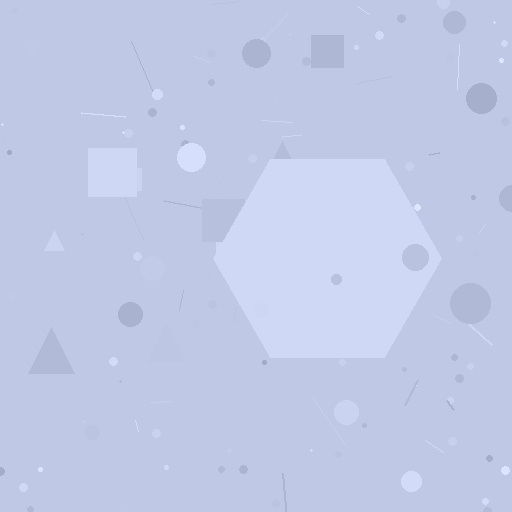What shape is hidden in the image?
A hexagon is hidden in the image.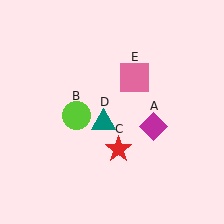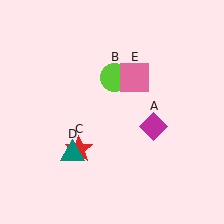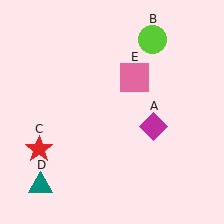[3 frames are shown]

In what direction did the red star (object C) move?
The red star (object C) moved left.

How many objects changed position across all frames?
3 objects changed position: lime circle (object B), red star (object C), teal triangle (object D).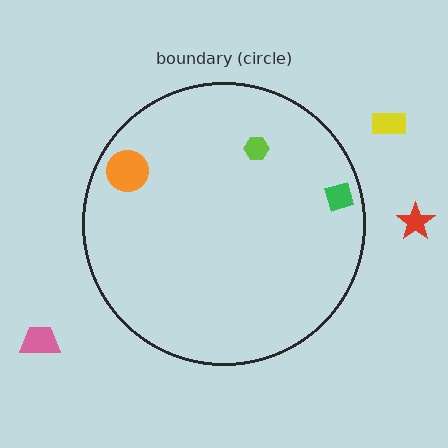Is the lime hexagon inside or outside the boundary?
Inside.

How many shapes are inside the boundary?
3 inside, 3 outside.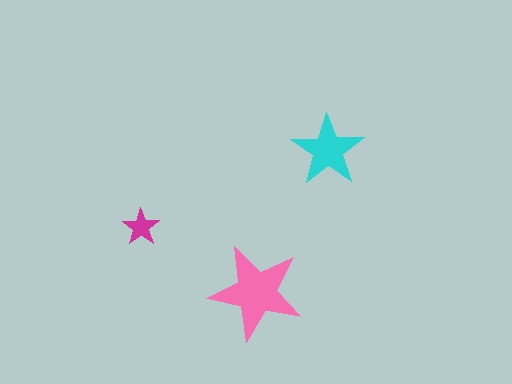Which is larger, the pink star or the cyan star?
The pink one.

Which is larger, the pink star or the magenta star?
The pink one.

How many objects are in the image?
There are 3 objects in the image.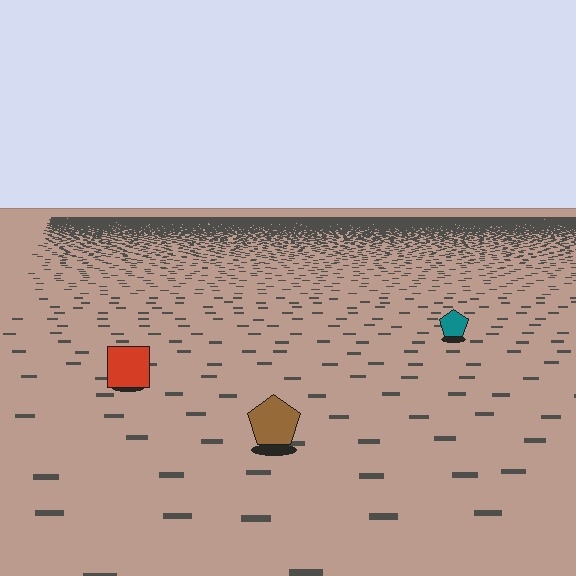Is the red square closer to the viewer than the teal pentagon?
Yes. The red square is closer — you can tell from the texture gradient: the ground texture is coarser near it.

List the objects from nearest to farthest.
From nearest to farthest: the brown pentagon, the red square, the teal pentagon.